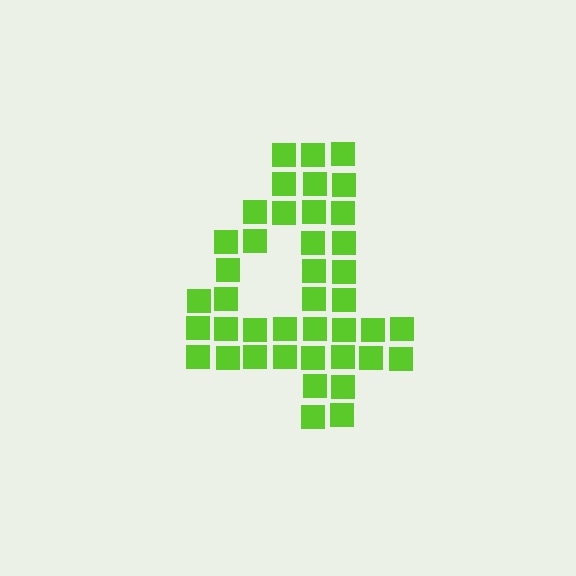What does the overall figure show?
The overall figure shows the digit 4.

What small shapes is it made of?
It is made of small squares.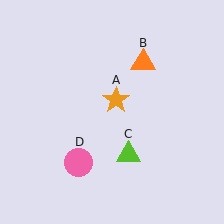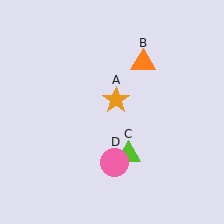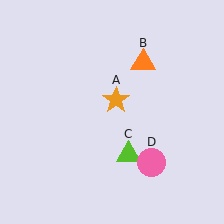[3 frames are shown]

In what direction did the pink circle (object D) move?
The pink circle (object D) moved right.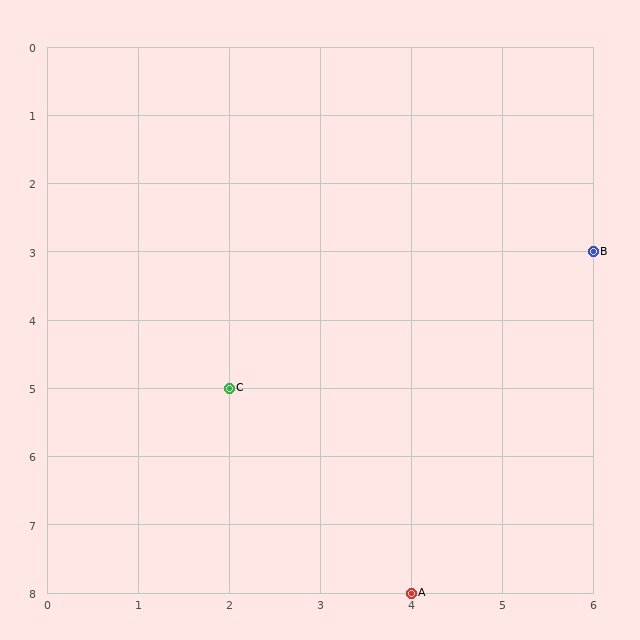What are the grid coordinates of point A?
Point A is at grid coordinates (4, 8).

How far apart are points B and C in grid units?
Points B and C are 4 columns and 2 rows apart (about 4.5 grid units diagonally).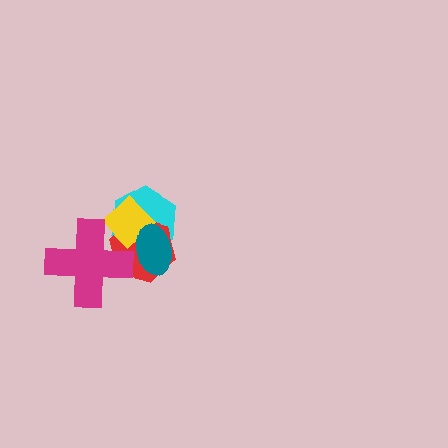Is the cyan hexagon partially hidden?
Yes, it is partially covered by another shape.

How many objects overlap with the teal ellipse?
3 objects overlap with the teal ellipse.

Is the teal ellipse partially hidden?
No, no other shape covers it.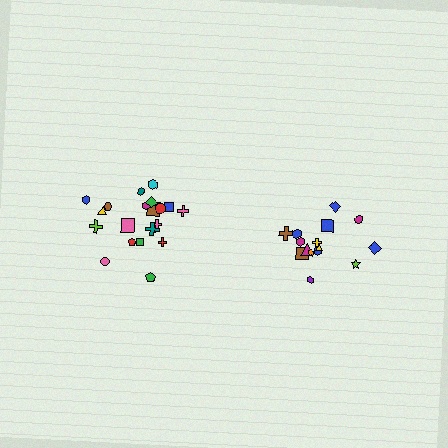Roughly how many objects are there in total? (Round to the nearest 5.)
Roughly 35 objects in total.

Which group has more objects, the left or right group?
The left group.